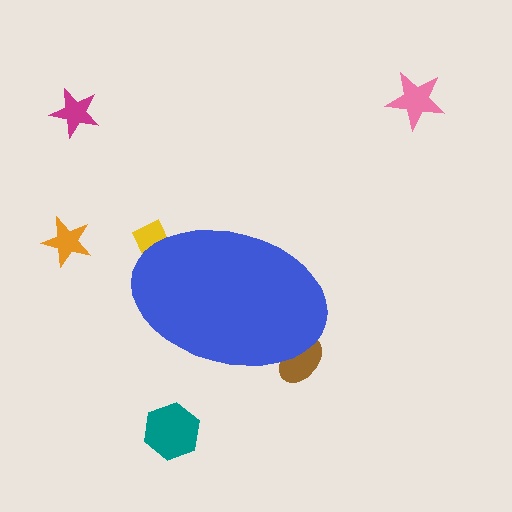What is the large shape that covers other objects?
A blue ellipse.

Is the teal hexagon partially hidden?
No, the teal hexagon is fully visible.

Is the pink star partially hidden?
No, the pink star is fully visible.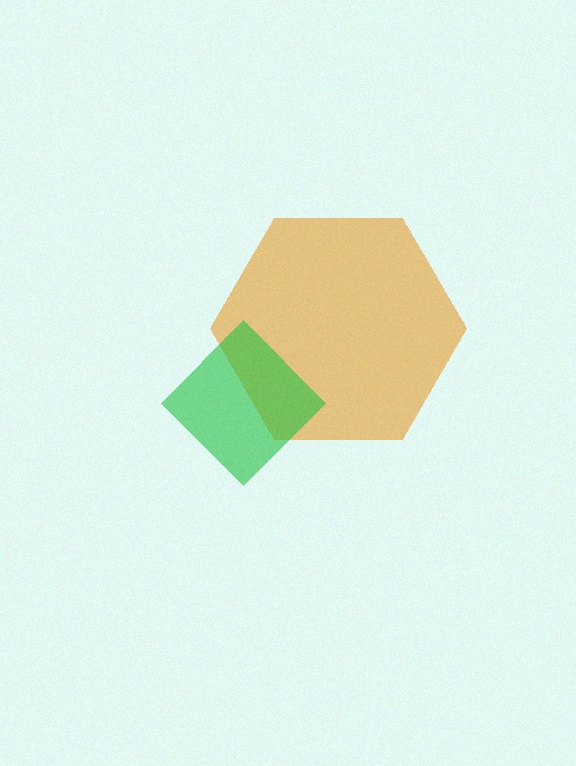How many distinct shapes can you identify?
There are 2 distinct shapes: an orange hexagon, a green diamond.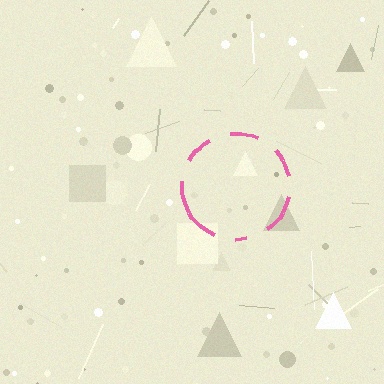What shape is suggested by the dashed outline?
The dashed outline suggests a circle.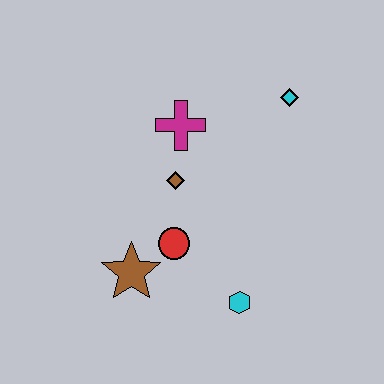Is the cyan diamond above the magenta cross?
Yes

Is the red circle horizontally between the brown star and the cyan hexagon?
Yes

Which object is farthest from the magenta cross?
The cyan hexagon is farthest from the magenta cross.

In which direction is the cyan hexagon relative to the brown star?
The cyan hexagon is to the right of the brown star.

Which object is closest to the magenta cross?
The brown diamond is closest to the magenta cross.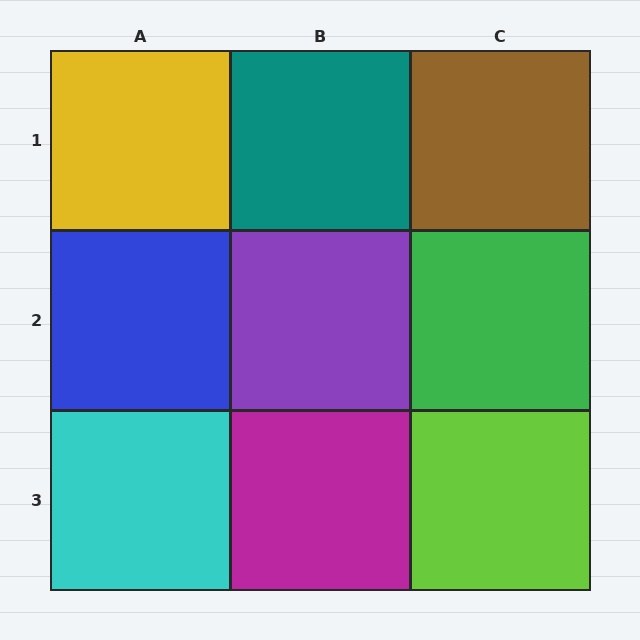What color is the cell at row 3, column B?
Magenta.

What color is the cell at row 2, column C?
Green.